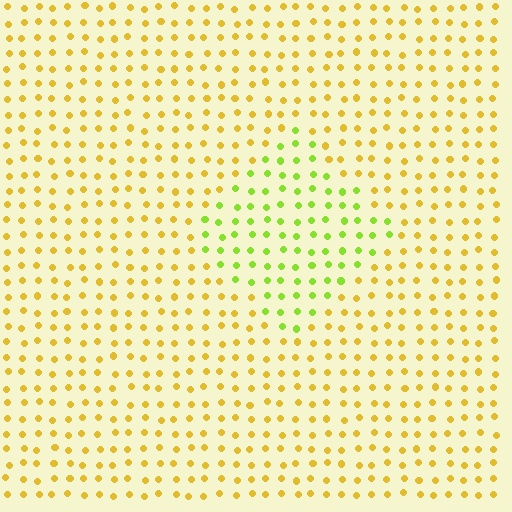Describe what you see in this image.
The image is filled with small yellow elements in a uniform arrangement. A diamond-shaped region is visible where the elements are tinted to a slightly different hue, forming a subtle color boundary.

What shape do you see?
I see a diamond.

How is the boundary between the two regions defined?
The boundary is defined purely by a slight shift in hue (about 43 degrees). Spacing, size, and orientation are identical on both sides.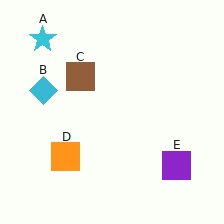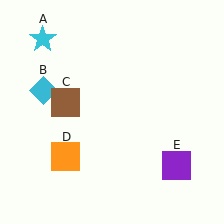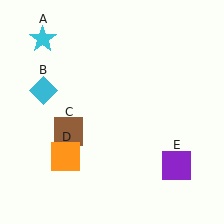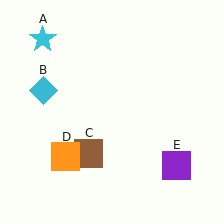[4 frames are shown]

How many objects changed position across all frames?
1 object changed position: brown square (object C).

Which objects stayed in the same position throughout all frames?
Cyan star (object A) and cyan diamond (object B) and orange square (object D) and purple square (object E) remained stationary.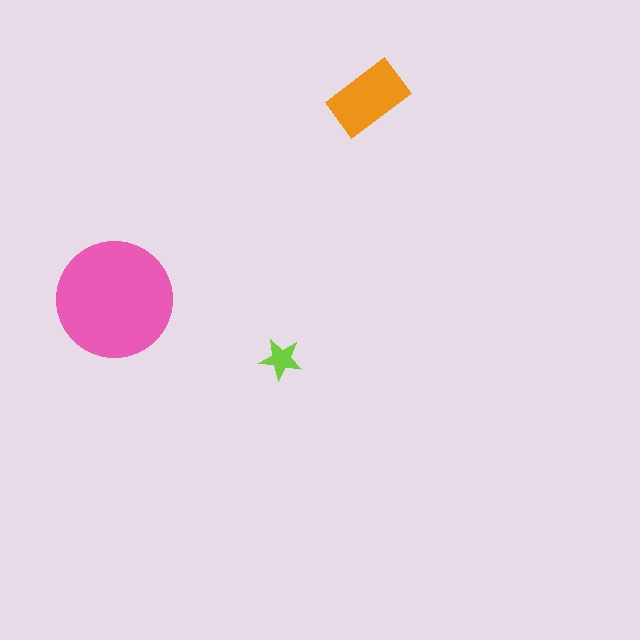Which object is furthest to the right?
The orange rectangle is rightmost.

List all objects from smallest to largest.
The lime star, the orange rectangle, the pink circle.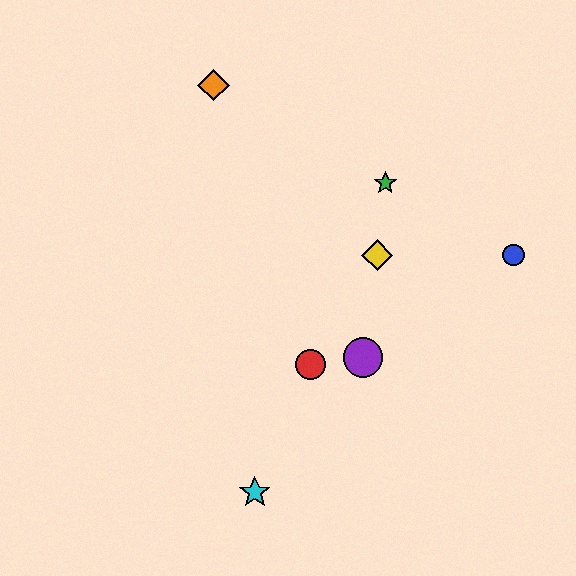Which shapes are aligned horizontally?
The blue circle, the yellow diamond are aligned horizontally.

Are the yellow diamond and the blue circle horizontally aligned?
Yes, both are at y≈255.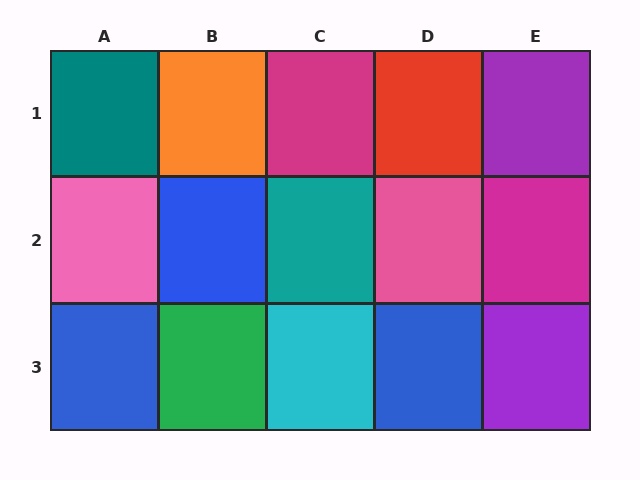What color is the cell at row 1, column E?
Purple.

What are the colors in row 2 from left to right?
Pink, blue, teal, pink, magenta.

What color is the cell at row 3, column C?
Cyan.